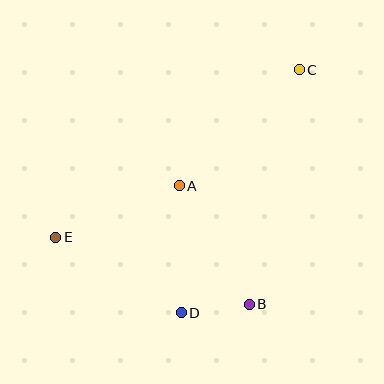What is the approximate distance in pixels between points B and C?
The distance between B and C is approximately 240 pixels.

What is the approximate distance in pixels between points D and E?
The distance between D and E is approximately 147 pixels.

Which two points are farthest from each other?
Points C and E are farthest from each other.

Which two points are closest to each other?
Points B and D are closest to each other.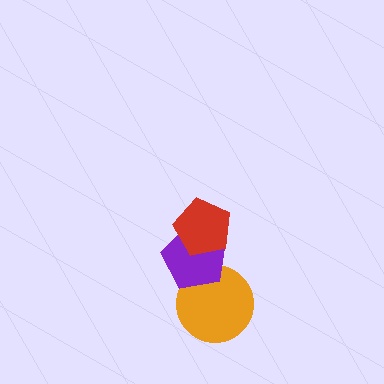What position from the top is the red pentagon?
The red pentagon is 1st from the top.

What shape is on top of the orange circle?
The purple pentagon is on top of the orange circle.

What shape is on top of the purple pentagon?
The red pentagon is on top of the purple pentagon.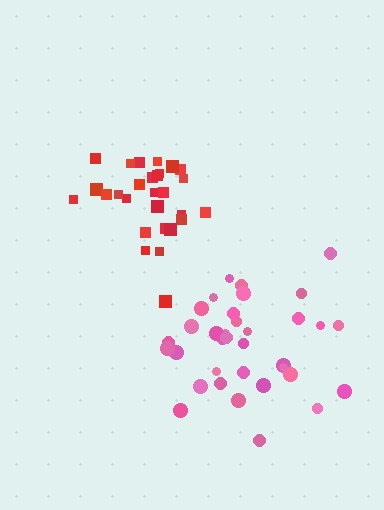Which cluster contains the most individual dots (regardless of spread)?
Pink (35).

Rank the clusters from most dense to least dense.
red, pink.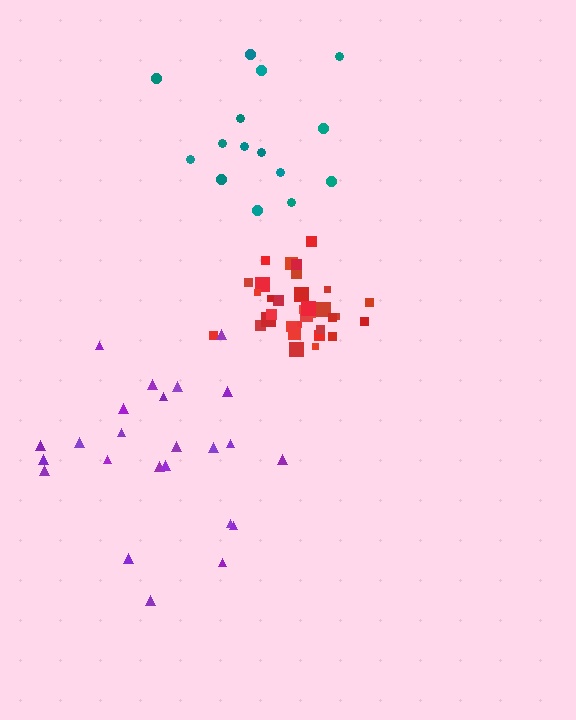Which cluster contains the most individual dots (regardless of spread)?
Red (34).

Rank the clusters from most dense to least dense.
red, teal, purple.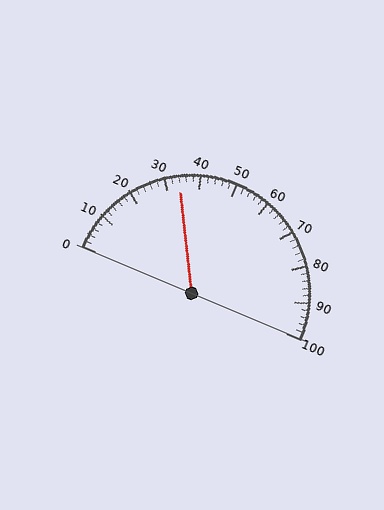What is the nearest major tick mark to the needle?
The nearest major tick mark is 30.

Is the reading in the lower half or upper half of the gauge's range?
The reading is in the lower half of the range (0 to 100).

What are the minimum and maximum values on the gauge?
The gauge ranges from 0 to 100.